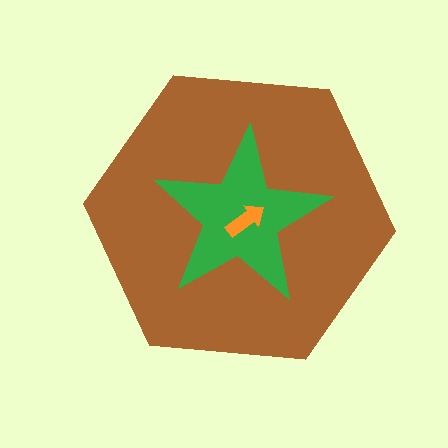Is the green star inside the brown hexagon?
Yes.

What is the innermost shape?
The orange arrow.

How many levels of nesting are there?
3.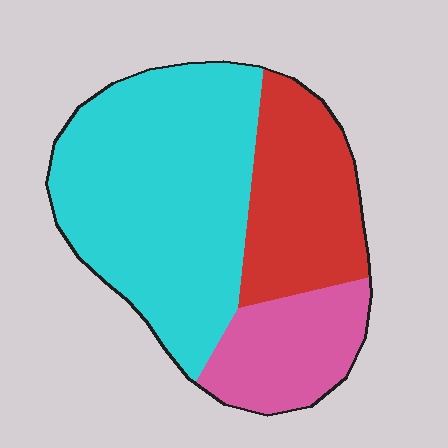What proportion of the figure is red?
Red covers around 25% of the figure.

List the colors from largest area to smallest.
From largest to smallest: cyan, red, pink.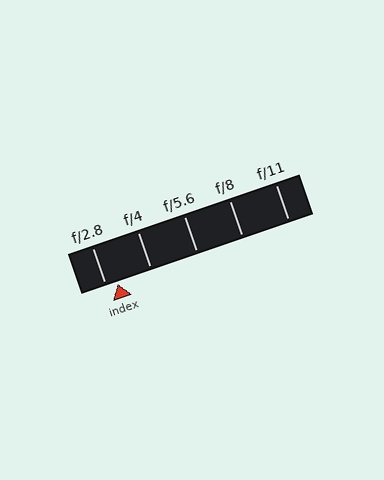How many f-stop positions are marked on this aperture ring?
There are 5 f-stop positions marked.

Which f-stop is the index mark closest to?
The index mark is closest to f/2.8.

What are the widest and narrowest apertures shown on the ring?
The widest aperture shown is f/2.8 and the narrowest is f/11.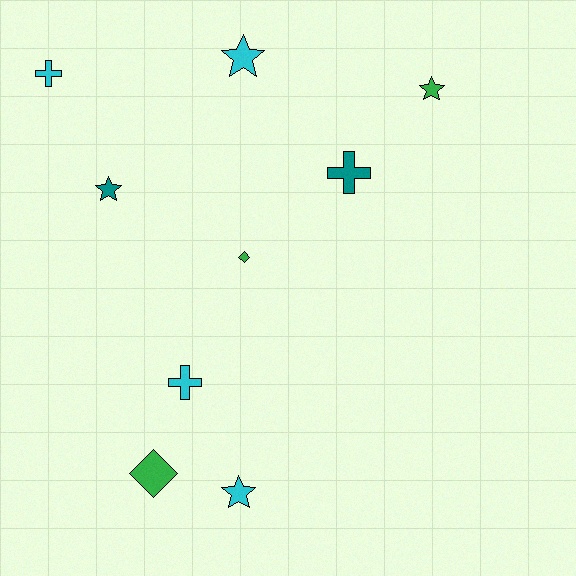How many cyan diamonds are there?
There are no cyan diamonds.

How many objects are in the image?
There are 9 objects.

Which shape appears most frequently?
Star, with 4 objects.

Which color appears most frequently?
Cyan, with 4 objects.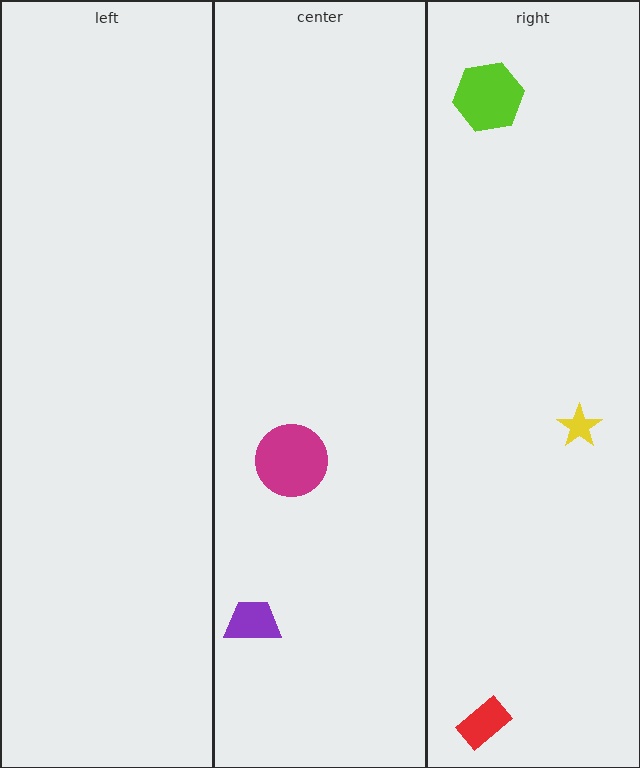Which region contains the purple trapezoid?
The center region.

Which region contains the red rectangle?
The right region.